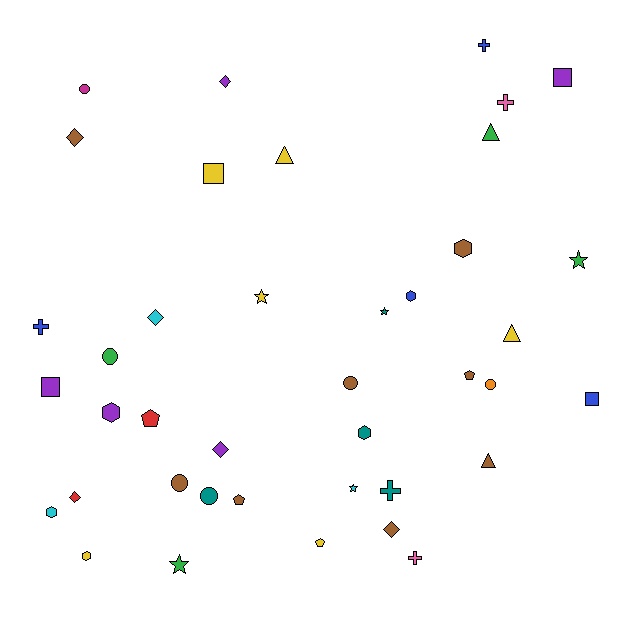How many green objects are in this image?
There are 4 green objects.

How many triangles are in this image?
There are 4 triangles.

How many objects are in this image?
There are 40 objects.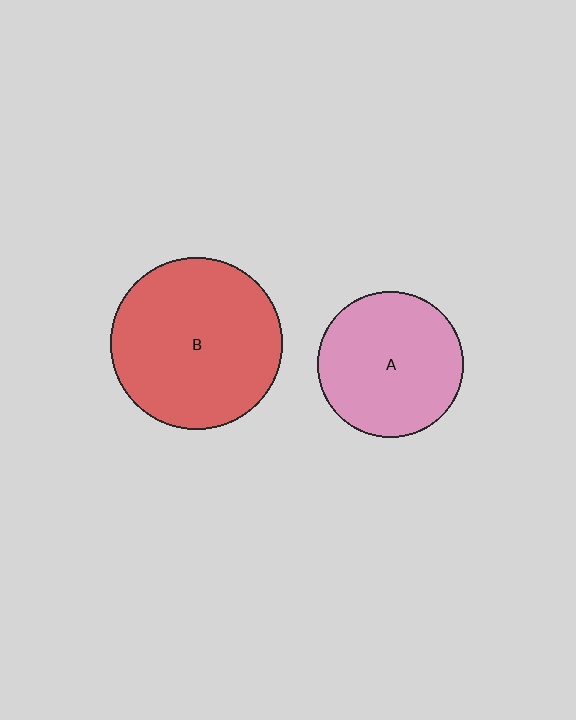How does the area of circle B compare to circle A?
Approximately 1.4 times.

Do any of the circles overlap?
No, none of the circles overlap.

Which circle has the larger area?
Circle B (red).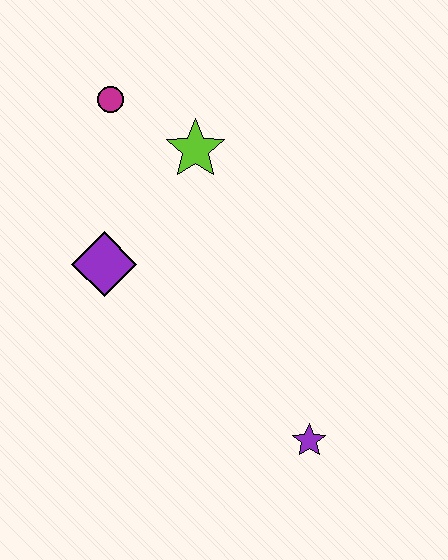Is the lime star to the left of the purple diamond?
No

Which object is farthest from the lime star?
The purple star is farthest from the lime star.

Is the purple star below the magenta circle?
Yes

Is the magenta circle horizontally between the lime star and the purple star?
No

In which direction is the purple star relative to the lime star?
The purple star is below the lime star.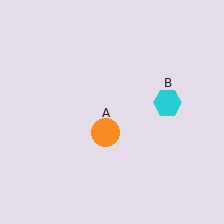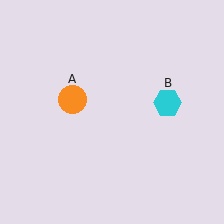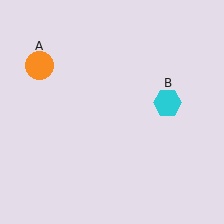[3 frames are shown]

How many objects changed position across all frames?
1 object changed position: orange circle (object A).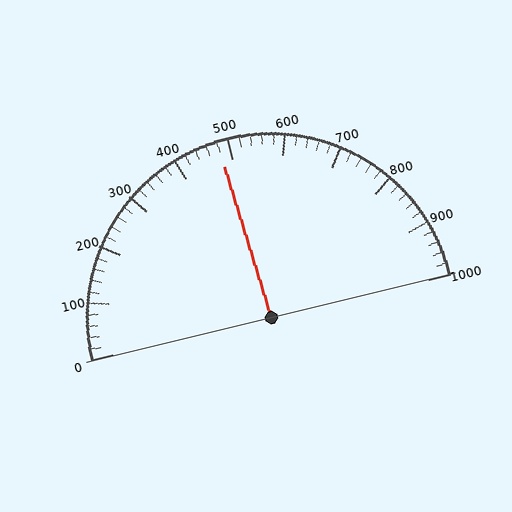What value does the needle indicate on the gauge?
The needle indicates approximately 480.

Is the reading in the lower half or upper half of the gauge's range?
The reading is in the lower half of the range (0 to 1000).